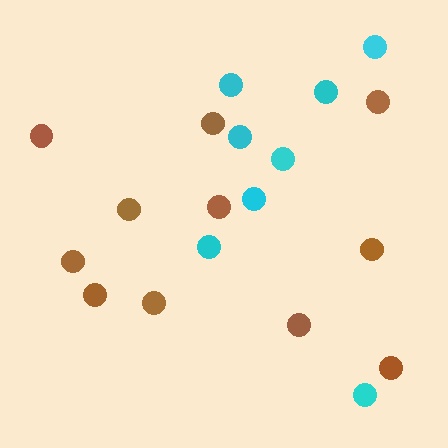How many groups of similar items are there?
There are 2 groups: one group of cyan circles (8) and one group of brown circles (11).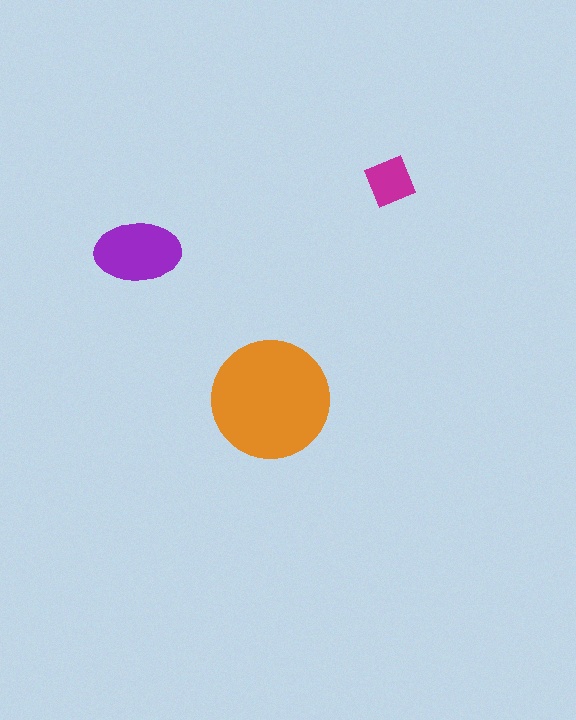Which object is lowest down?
The orange circle is bottommost.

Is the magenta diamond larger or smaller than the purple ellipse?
Smaller.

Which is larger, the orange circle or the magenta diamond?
The orange circle.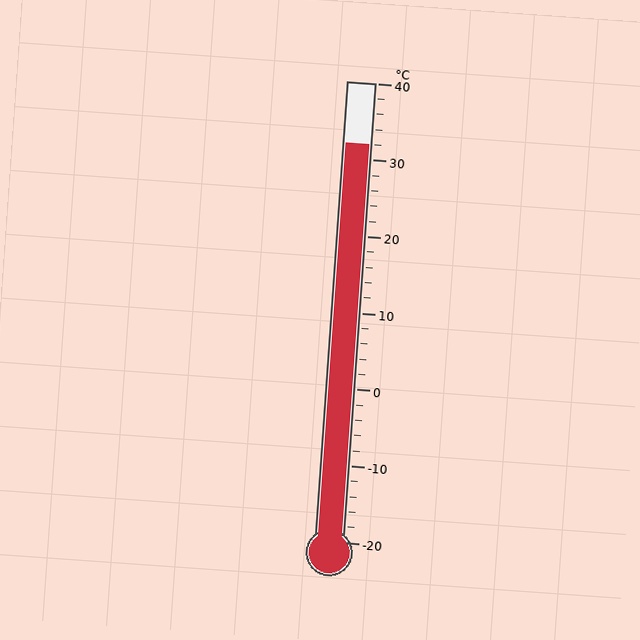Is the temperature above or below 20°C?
The temperature is above 20°C.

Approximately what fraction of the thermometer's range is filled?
The thermometer is filled to approximately 85% of its range.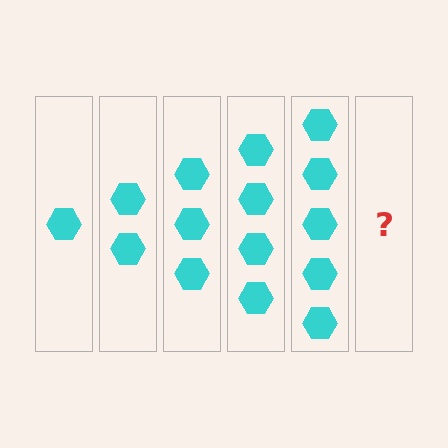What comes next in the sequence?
The next element should be 6 hexagons.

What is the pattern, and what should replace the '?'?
The pattern is that each step adds one more hexagon. The '?' should be 6 hexagons.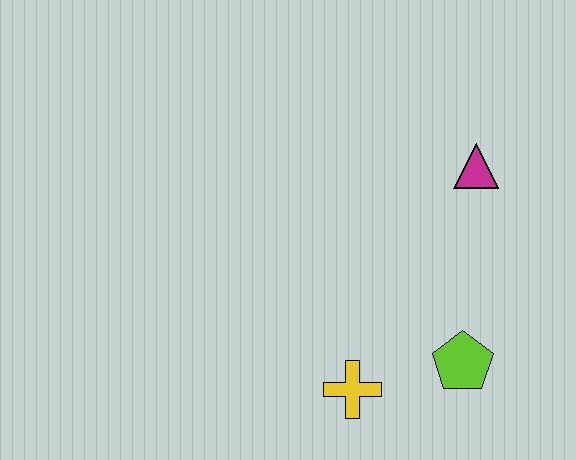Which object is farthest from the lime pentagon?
The magenta triangle is farthest from the lime pentagon.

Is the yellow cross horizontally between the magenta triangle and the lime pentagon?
No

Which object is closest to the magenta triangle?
The lime pentagon is closest to the magenta triangle.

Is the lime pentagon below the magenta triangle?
Yes